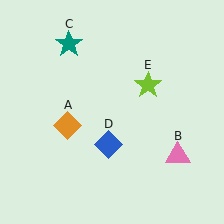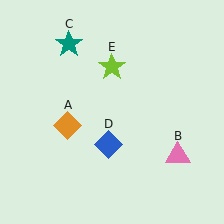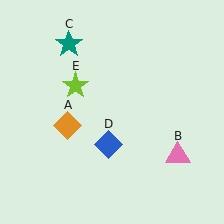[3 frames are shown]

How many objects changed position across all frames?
1 object changed position: lime star (object E).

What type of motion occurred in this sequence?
The lime star (object E) rotated counterclockwise around the center of the scene.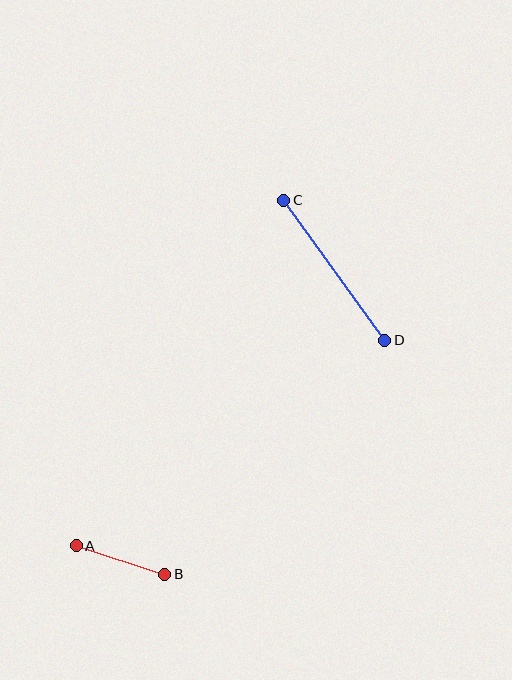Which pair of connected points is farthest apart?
Points C and D are farthest apart.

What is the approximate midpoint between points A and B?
The midpoint is at approximately (121, 560) pixels.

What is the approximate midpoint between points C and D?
The midpoint is at approximately (334, 270) pixels.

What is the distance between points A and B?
The distance is approximately 93 pixels.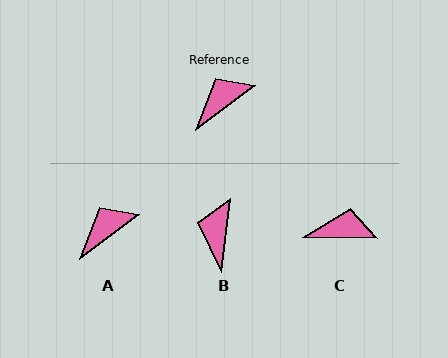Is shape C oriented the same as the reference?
No, it is off by about 38 degrees.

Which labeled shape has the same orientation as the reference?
A.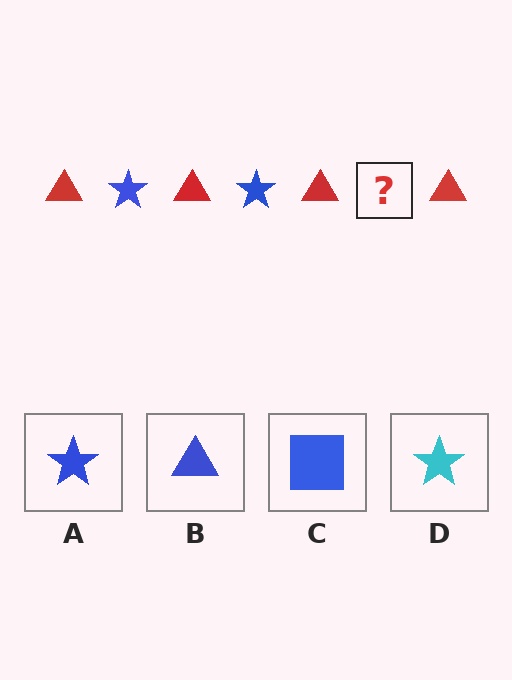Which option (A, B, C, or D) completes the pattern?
A.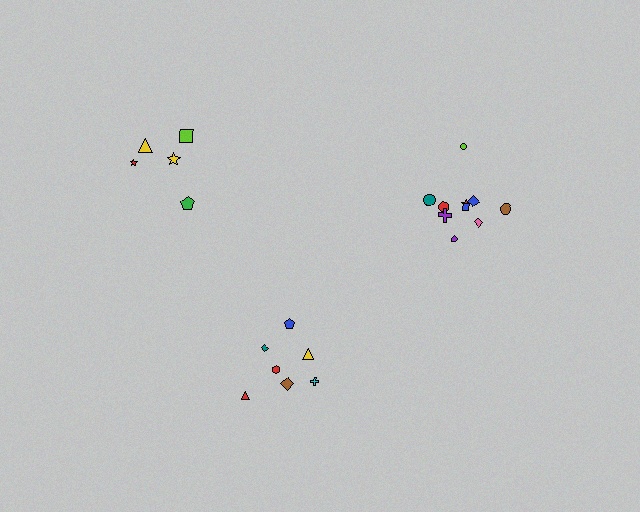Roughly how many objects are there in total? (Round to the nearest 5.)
Roughly 20 objects in total.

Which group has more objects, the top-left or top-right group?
The top-right group.